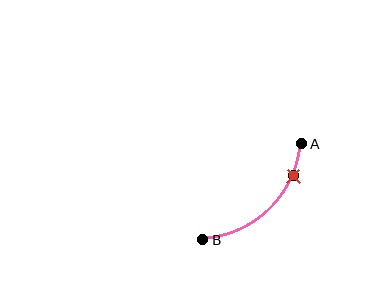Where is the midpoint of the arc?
The arc midpoint is the point on the curve farthest from the straight line joining A and B. It sits below and to the right of that line.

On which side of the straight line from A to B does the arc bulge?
The arc bulges below and to the right of the straight line connecting A and B.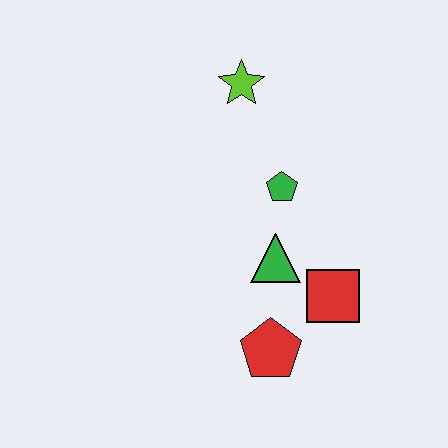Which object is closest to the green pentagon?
The green triangle is closest to the green pentagon.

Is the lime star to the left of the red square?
Yes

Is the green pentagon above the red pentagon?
Yes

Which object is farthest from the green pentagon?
The red pentagon is farthest from the green pentagon.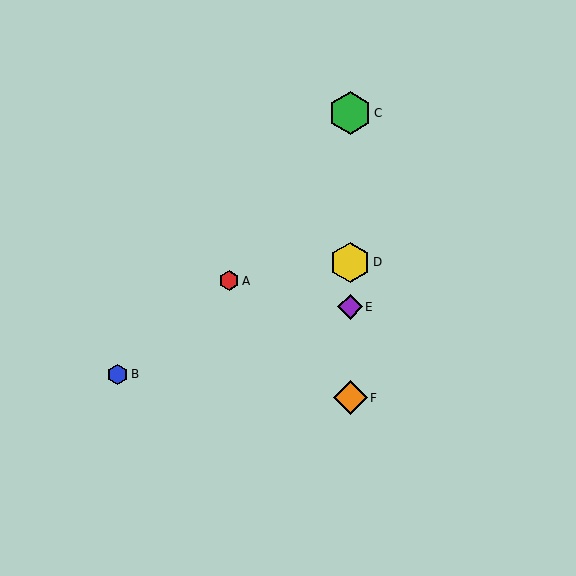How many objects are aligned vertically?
4 objects (C, D, E, F) are aligned vertically.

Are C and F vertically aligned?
Yes, both are at x≈350.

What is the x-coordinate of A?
Object A is at x≈229.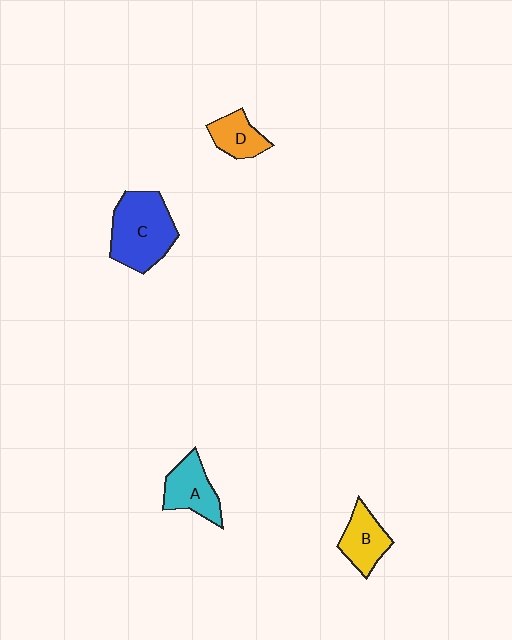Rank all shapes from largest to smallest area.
From largest to smallest: C (blue), A (cyan), B (yellow), D (orange).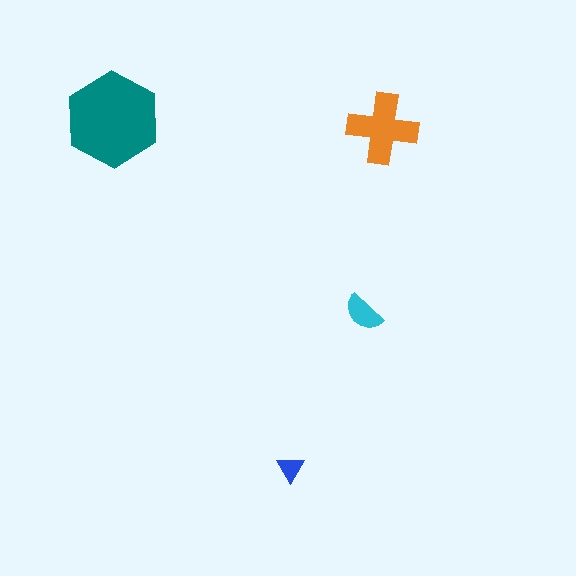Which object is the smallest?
The blue triangle.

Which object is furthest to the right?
The orange cross is rightmost.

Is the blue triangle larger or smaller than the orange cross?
Smaller.